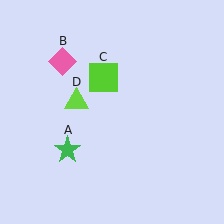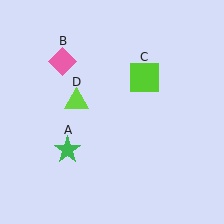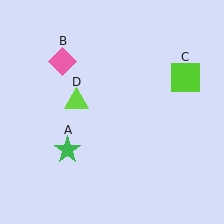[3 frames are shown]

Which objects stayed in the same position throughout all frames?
Green star (object A) and pink diamond (object B) and lime triangle (object D) remained stationary.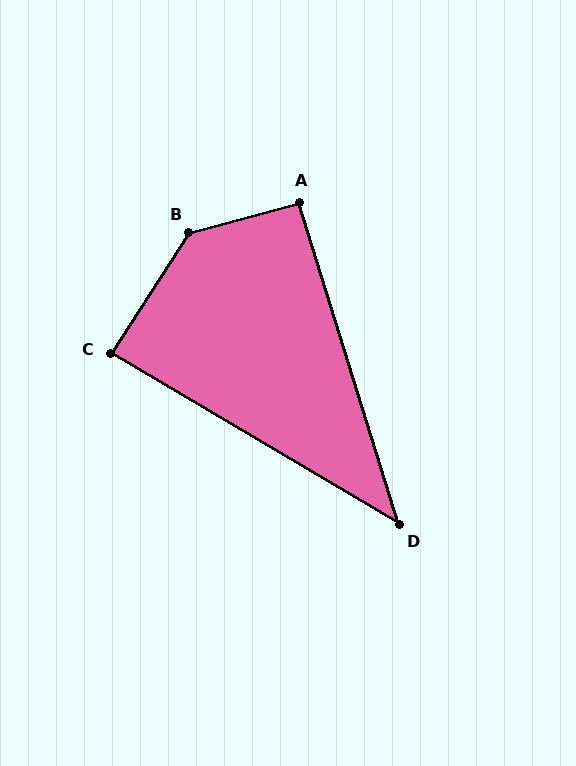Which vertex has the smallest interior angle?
D, at approximately 42 degrees.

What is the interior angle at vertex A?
Approximately 92 degrees (approximately right).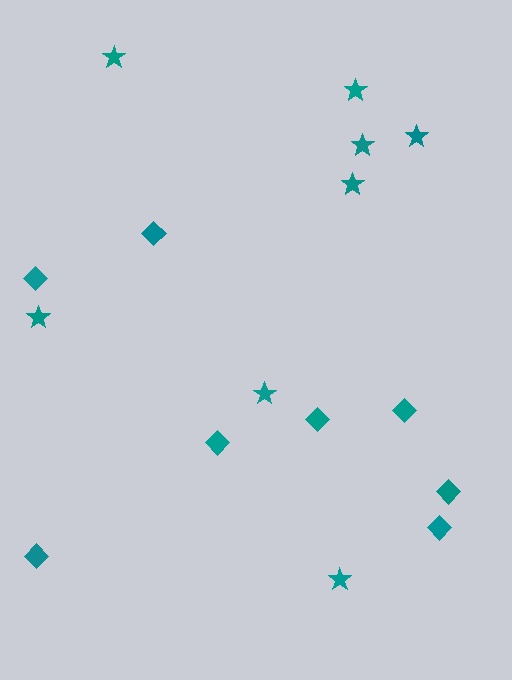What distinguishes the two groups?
There are 2 groups: one group of diamonds (8) and one group of stars (8).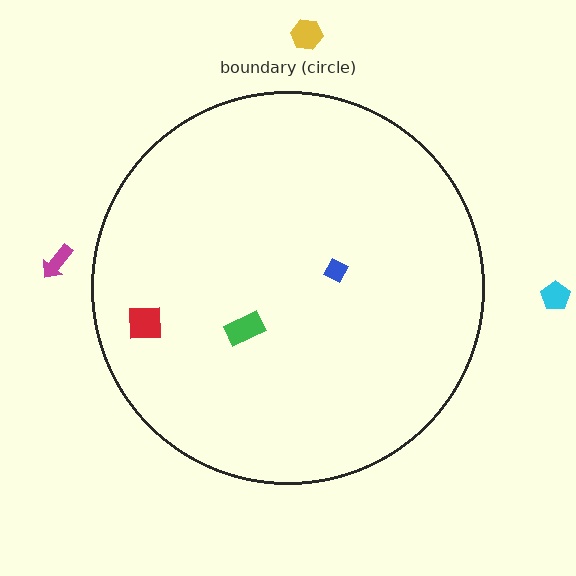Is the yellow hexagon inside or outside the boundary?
Outside.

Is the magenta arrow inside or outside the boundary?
Outside.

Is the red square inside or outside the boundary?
Inside.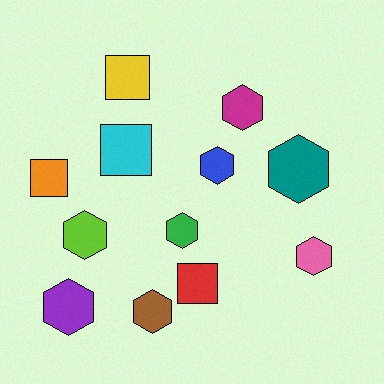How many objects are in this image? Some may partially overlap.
There are 12 objects.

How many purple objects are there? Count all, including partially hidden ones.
There is 1 purple object.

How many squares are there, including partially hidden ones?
There are 4 squares.